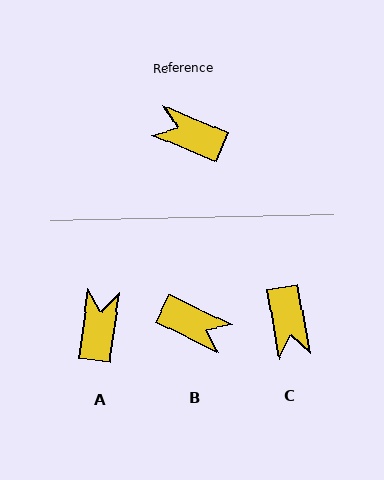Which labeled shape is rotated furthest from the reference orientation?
B, about 176 degrees away.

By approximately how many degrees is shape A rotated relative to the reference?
Approximately 75 degrees clockwise.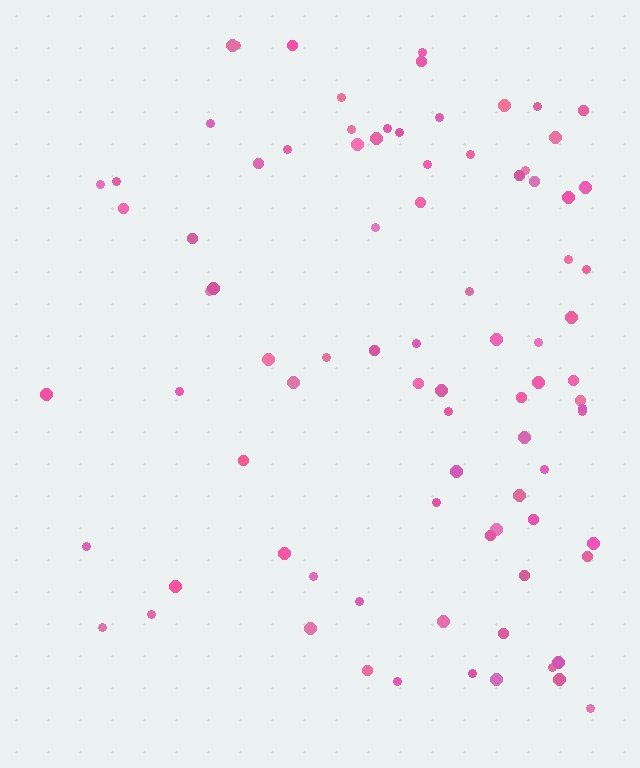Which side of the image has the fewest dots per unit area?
The left.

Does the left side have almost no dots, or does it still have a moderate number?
Still a moderate number, just noticeably fewer than the right.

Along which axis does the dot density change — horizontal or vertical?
Horizontal.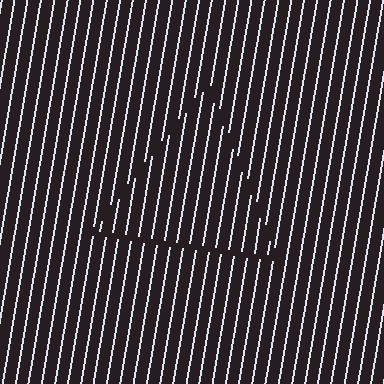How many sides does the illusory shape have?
3 sides — the line-ends trace a triangle.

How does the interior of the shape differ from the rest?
The interior of the shape contains the same grating, shifted by half a period — the contour is defined by the phase discontinuity where line-ends from the inner and outer gratings abut.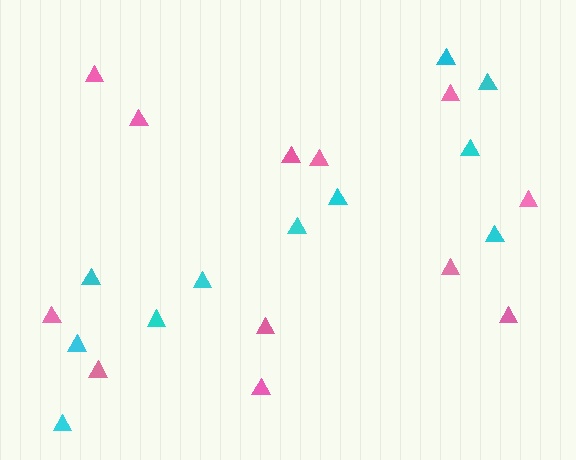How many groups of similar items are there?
There are 2 groups: one group of cyan triangles (11) and one group of pink triangles (12).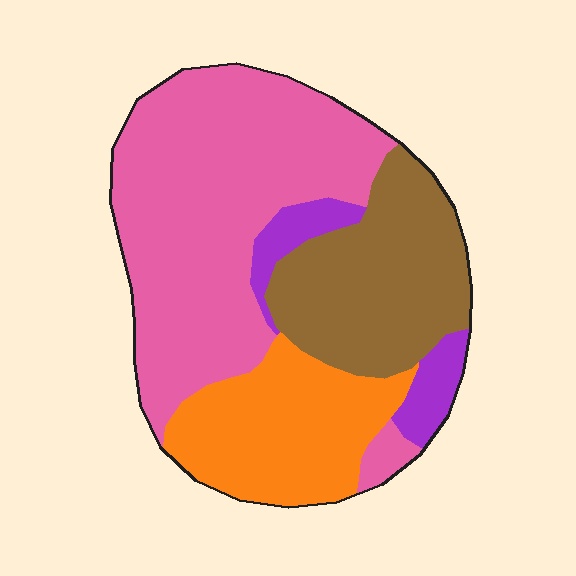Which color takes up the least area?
Purple, at roughly 10%.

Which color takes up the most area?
Pink, at roughly 45%.